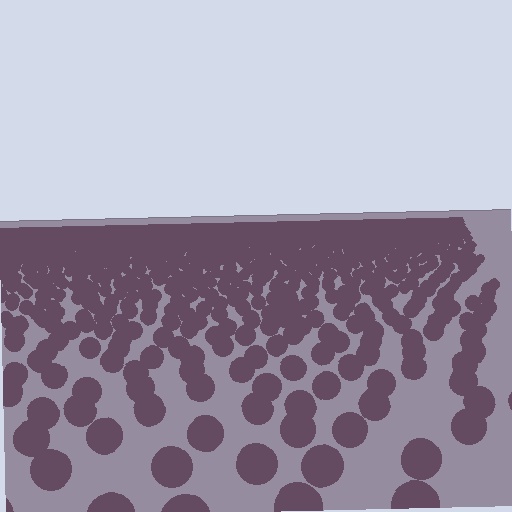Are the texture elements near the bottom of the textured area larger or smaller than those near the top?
Larger. Near the bottom, elements are closer to the viewer and appear at a bigger on-screen size.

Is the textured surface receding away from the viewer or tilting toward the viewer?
The surface is receding away from the viewer. Texture elements get smaller and denser toward the top.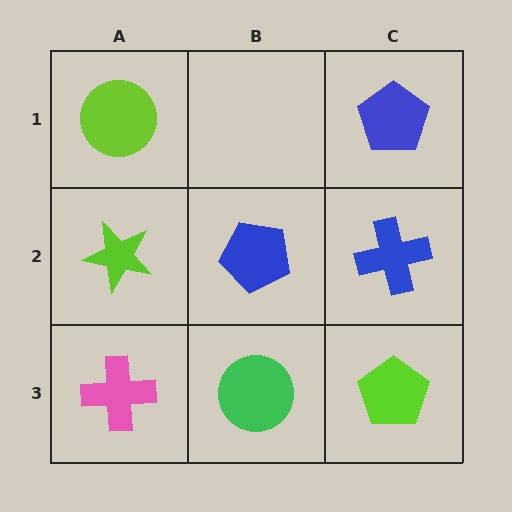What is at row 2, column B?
A blue pentagon.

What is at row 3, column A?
A pink cross.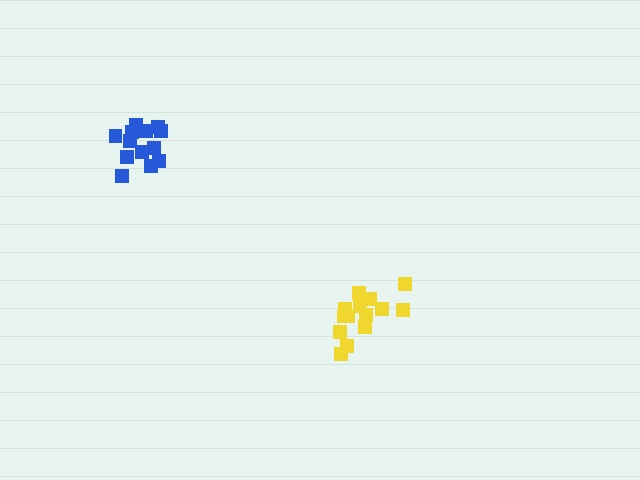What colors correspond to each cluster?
The clusters are colored: blue, yellow.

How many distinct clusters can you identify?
There are 2 distinct clusters.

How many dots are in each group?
Group 1: 13 dots, Group 2: 14 dots (27 total).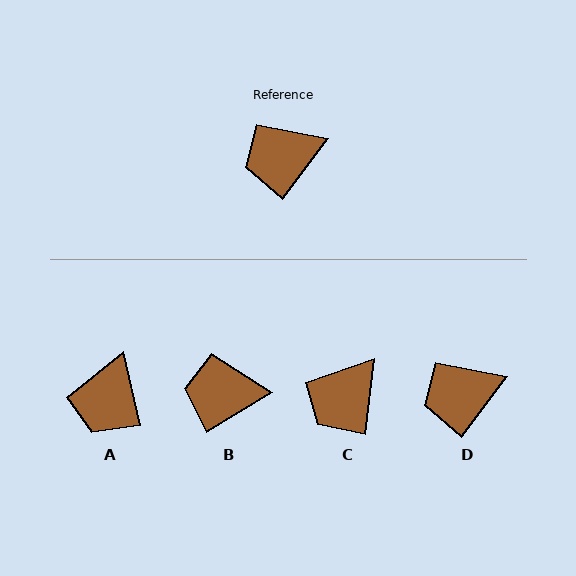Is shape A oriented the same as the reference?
No, it is off by about 50 degrees.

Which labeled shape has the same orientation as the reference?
D.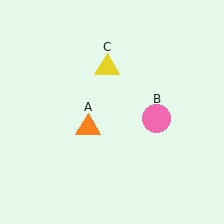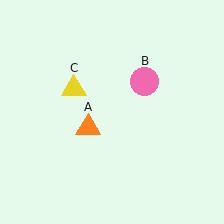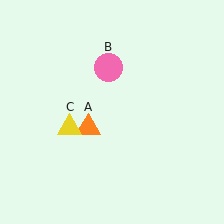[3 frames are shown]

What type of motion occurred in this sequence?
The pink circle (object B), yellow triangle (object C) rotated counterclockwise around the center of the scene.